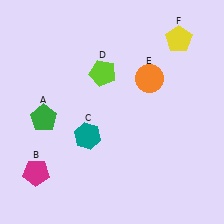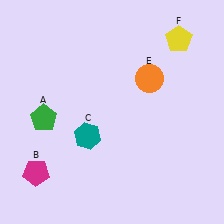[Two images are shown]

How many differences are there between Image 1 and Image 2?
There is 1 difference between the two images.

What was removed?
The lime pentagon (D) was removed in Image 2.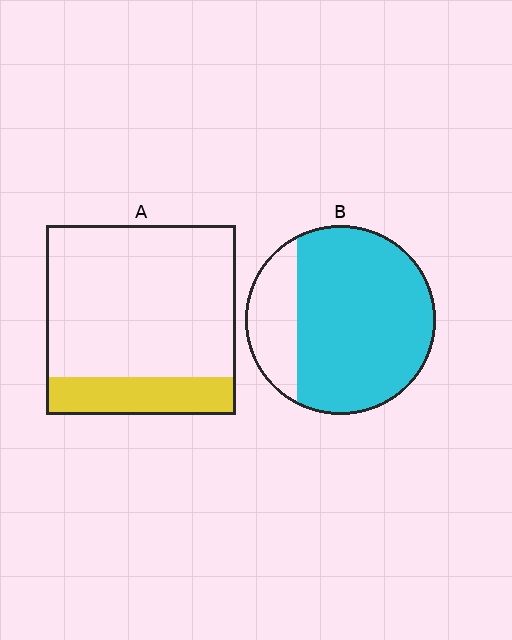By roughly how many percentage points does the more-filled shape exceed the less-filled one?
By roughly 60 percentage points (B over A).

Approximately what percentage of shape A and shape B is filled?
A is approximately 20% and B is approximately 80%.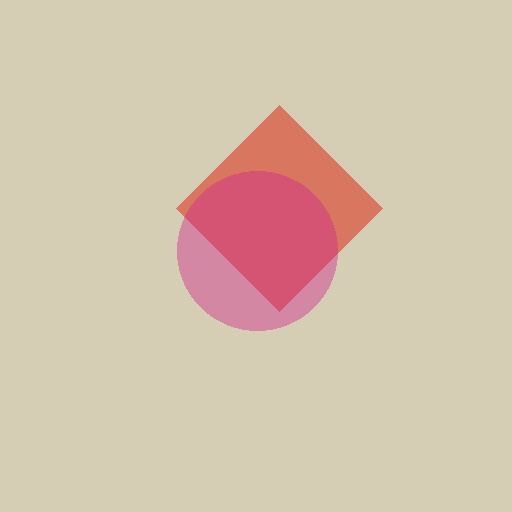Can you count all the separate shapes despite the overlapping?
Yes, there are 2 separate shapes.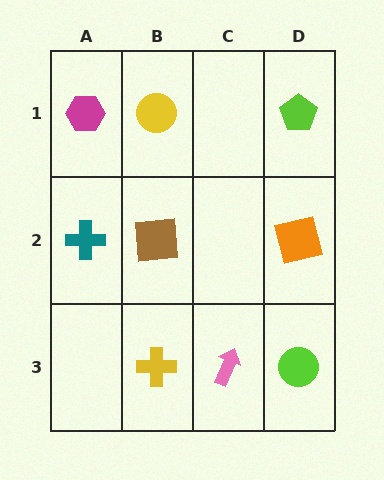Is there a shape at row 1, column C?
No, that cell is empty.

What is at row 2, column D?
An orange square.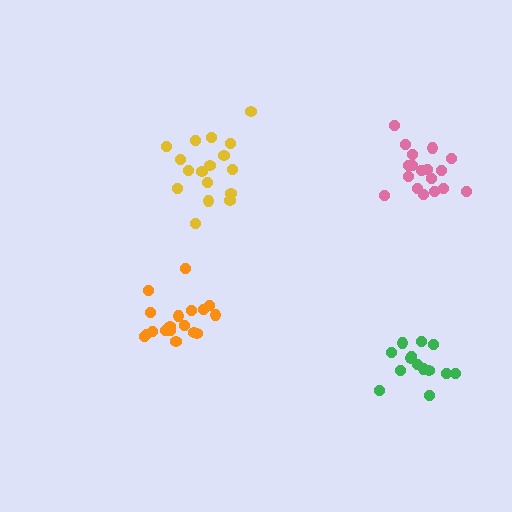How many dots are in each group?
Group 1: 14 dots, Group 2: 17 dots, Group 3: 18 dots, Group 4: 18 dots (67 total).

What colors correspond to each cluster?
The clusters are colored: green, yellow, orange, pink.